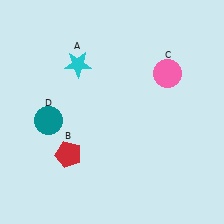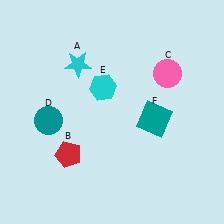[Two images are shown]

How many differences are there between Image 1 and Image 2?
There are 2 differences between the two images.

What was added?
A cyan hexagon (E), a teal square (F) were added in Image 2.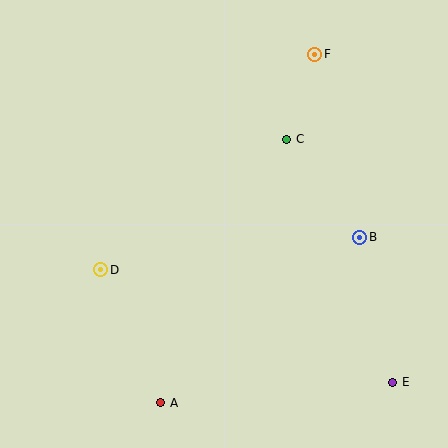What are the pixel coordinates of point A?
Point A is at (161, 403).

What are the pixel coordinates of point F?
Point F is at (315, 54).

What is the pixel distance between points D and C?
The distance between D and C is 227 pixels.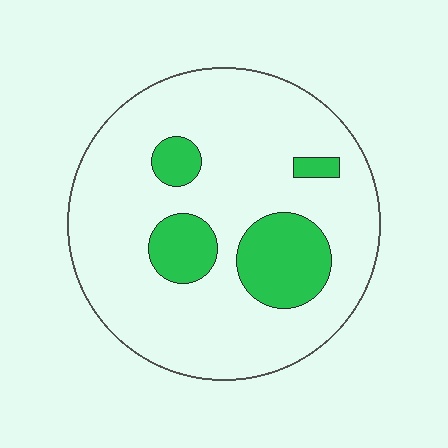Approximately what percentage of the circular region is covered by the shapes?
Approximately 20%.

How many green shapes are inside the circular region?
4.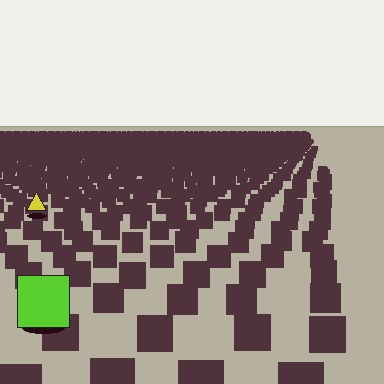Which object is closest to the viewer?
The lime square is closest. The texture marks near it are larger and more spread out.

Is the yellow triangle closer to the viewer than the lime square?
No. The lime square is closer — you can tell from the texture gradient: the ground texture is coarser near it.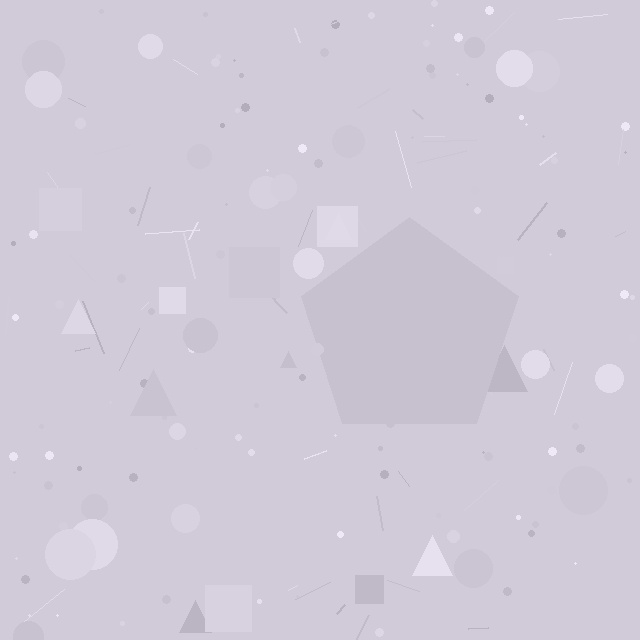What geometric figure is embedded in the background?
A pentagon is embedded in the background.